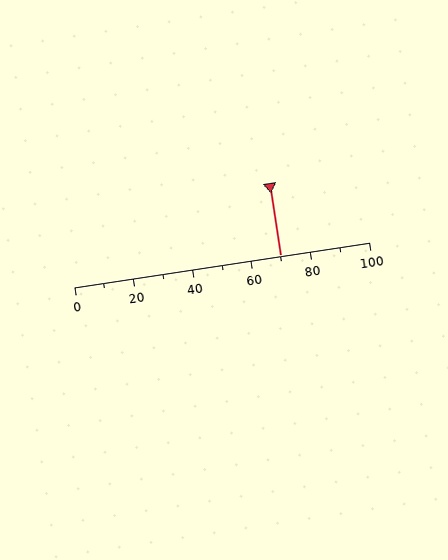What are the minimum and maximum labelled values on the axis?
The axis runs from 0 to 100.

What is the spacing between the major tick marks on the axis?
The major ticks are spaced 20 apart.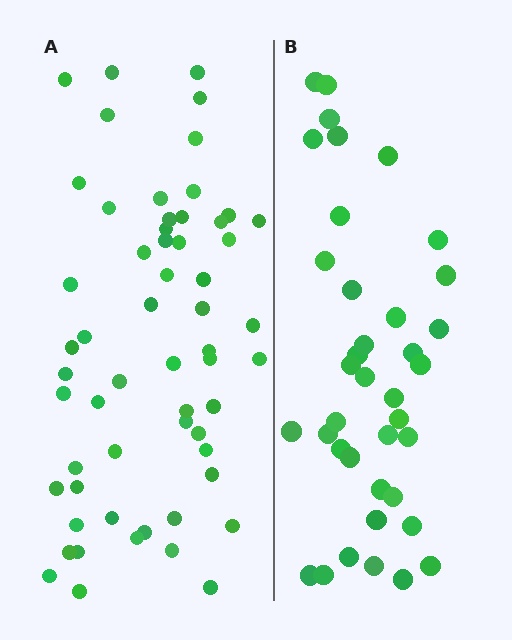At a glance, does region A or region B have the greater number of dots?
Region A (the left region) has more dots.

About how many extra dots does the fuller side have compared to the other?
Region A has approximately 20 more dots than region B.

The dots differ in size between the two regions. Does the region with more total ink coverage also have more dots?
No. Region B has more total ink coverage because its dots are larger, but region A actually contains more individual dots. Total area can be misleading — the number of items is what matters here.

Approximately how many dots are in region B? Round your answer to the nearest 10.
About 40 dots. (The exact count is 38, which rounds to 40.)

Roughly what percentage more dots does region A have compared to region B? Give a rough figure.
About 55% more.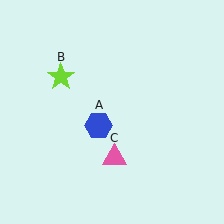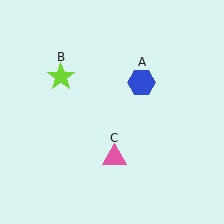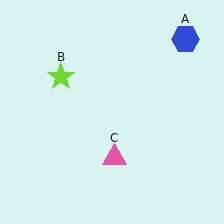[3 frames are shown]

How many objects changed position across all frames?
1 object changed position: blue hexagon (object A).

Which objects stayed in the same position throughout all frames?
Lime star (object B) and pink triangle (object C) remained stationary.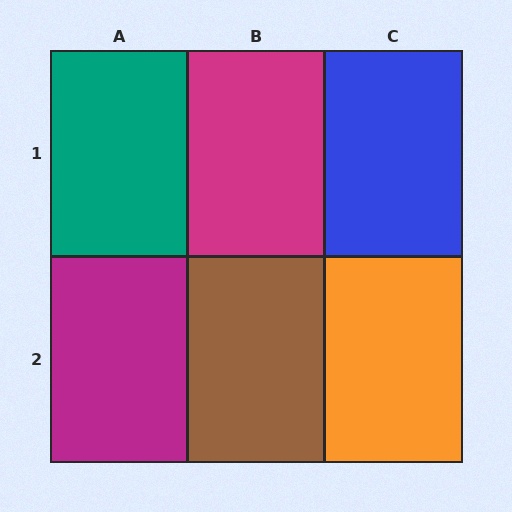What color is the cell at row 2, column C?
Orange.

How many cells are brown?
1 cell is brown.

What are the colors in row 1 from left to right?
Teal, magenta, blue.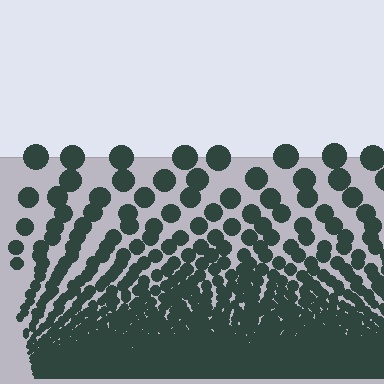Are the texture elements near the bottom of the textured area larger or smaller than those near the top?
Smaller. The gradient is inverted — elements near the bottom are smaller and denser.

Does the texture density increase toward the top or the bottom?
Density increases toward the bottom.